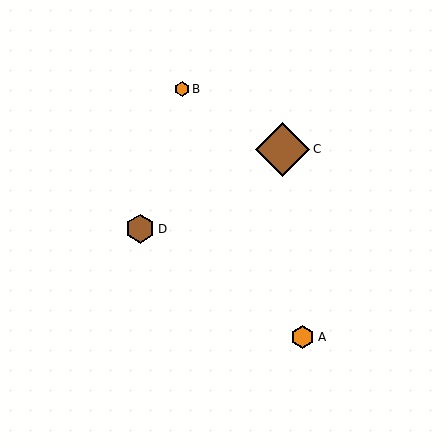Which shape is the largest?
The brown diamond (labeled C) is the largest.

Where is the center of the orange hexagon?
The center of the orange hexagon is at (303, 337).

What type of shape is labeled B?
Shape B is an orange hexagon.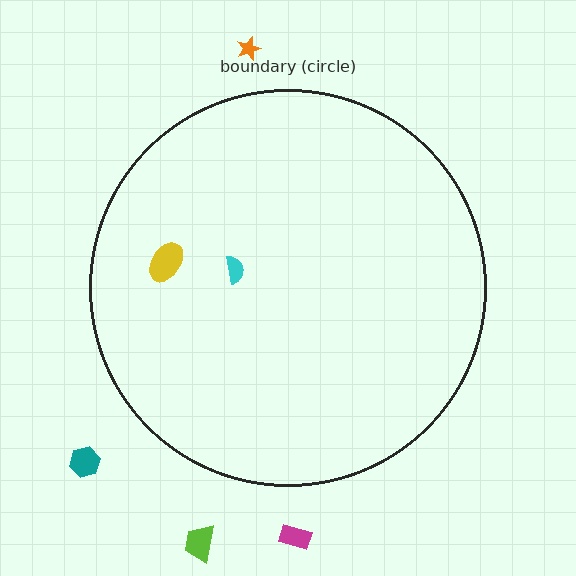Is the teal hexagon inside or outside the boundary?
Outside.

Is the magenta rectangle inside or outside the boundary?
Outside.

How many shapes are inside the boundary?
2 inside, 4 outside.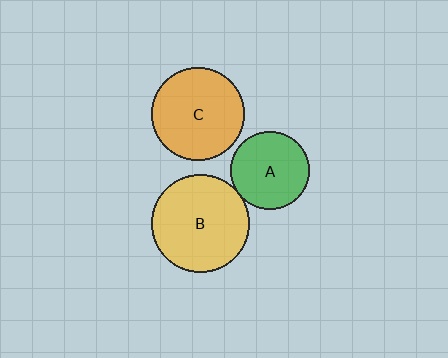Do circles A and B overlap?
Yes.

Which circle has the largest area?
Circle B (yellow).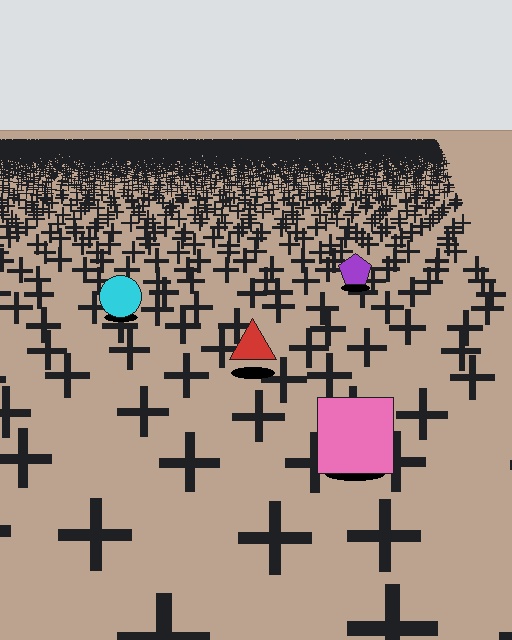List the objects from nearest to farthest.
From nearest to farthest: the pink square, the red triangle, the cyan circle, the purple pentagon.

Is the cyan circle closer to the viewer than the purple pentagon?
Yes. The cyan circle is closer — you can tell from the texture gradient: the ground texture is coarser near it.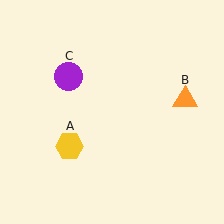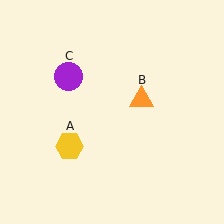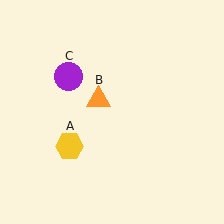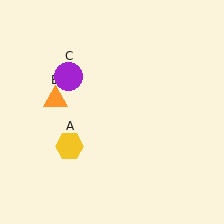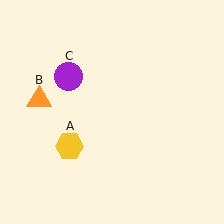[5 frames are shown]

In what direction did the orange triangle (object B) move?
The orange triangle (object B) moved left.